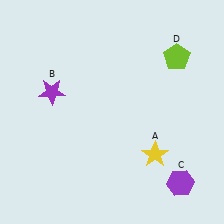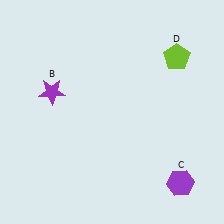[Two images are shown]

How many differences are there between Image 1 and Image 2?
There is 1 difference between the two images.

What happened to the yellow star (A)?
The yellow star (A) was removed in Image 2. It was in the bottom-right area of Image 1.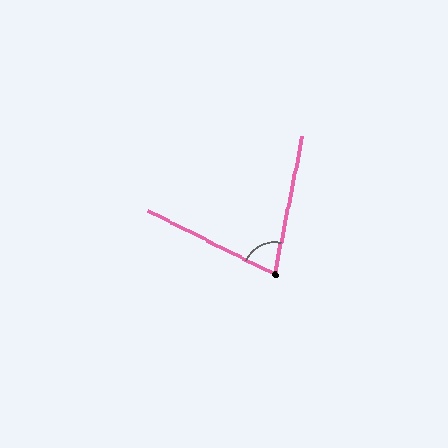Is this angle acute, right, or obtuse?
It is acute.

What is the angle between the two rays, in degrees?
Approximately 74 degrees.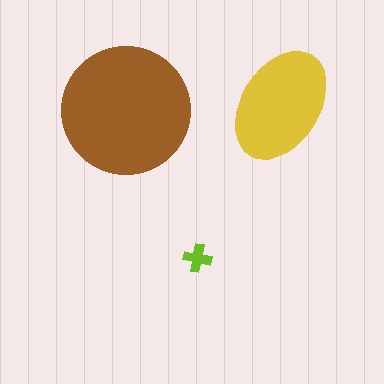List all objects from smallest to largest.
The lime cross, the yellow ellipse, the brown circle.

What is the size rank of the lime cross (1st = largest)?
3rd.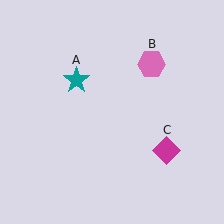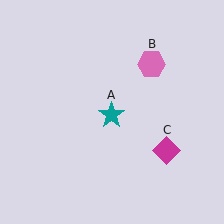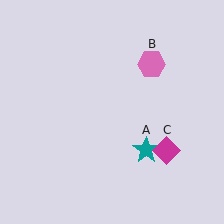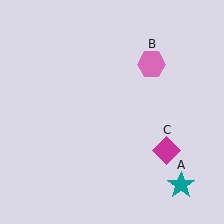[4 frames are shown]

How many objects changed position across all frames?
1 object changed position: teal star (object A).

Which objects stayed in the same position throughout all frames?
Pink hexagon (object B) and magenta diamond (object C) remained stationary.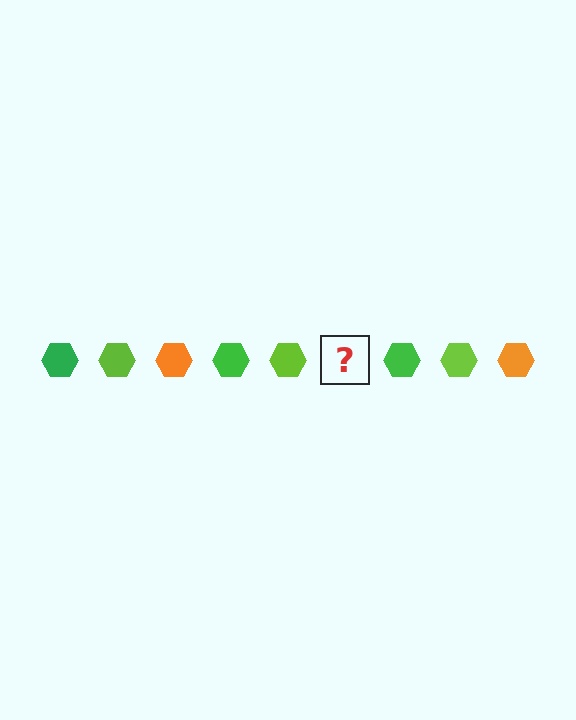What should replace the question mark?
The question mark should be replaced with an orange hexagon.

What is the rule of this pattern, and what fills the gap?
The rule is that the pattern cycles through green, lime, orange hexagons. The gap should be filled with an orange hexagon.